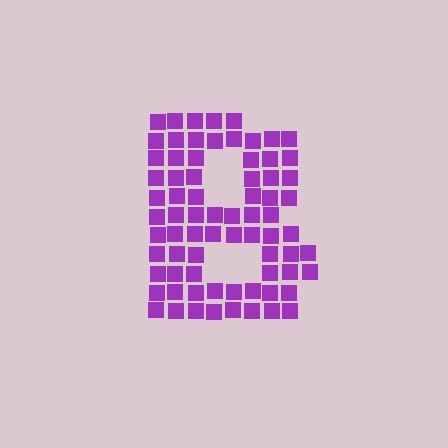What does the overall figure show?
The overall figure shows the letter B.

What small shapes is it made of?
It is made of small squares.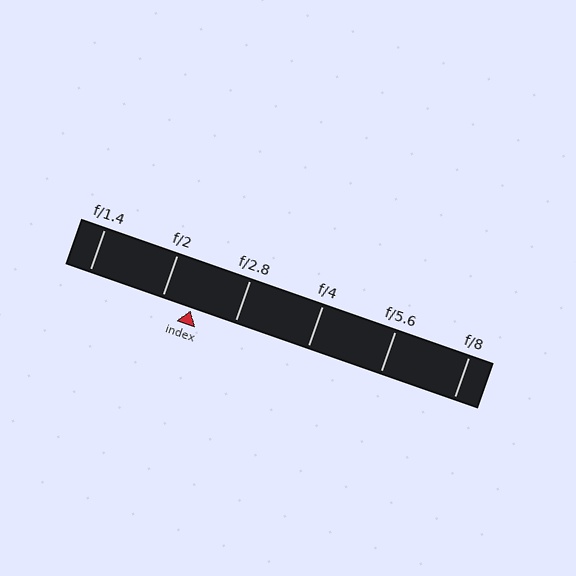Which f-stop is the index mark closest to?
The index mark is closest to f/2.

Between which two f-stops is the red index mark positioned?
The index mark is between f/2 and f/2.8.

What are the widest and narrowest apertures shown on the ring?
The widest aperture shown is f/1.4 and the narrowest is f/8.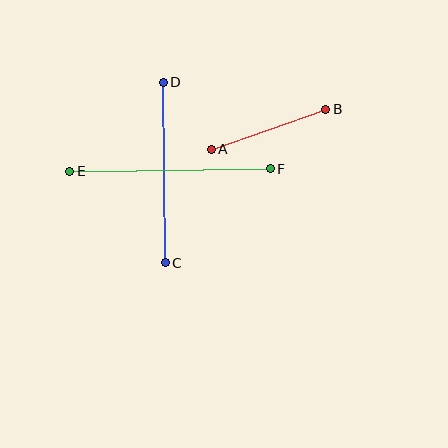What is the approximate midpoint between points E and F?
The midpoint is at approximately (170, 170) pixels.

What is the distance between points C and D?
The distance is approximately 180 pixels.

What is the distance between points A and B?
The distance is approximately 122 pixels.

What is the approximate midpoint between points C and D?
The midpoint is at approximately (164, 173) pixels.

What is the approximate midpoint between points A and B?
The midpoint is at approximately (268, 129) pixels.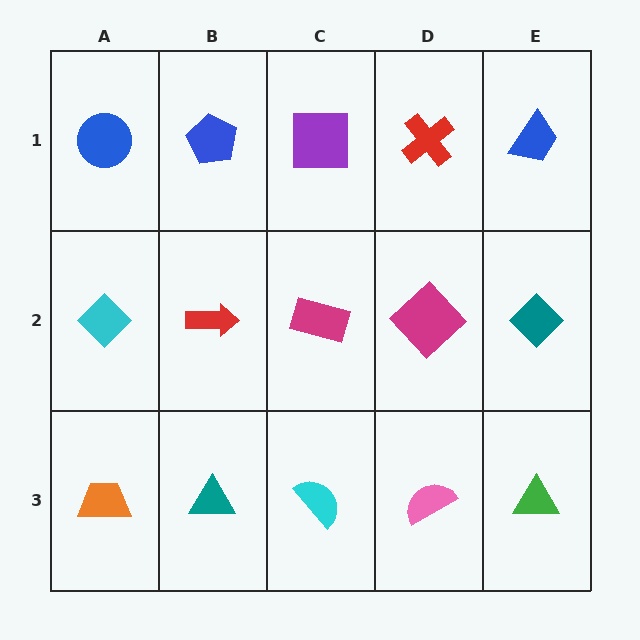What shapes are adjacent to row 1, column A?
A cyan diamond (row 2, column A), a blue pentagon (row 1, column B).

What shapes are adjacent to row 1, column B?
A red arrow (row 2, column B), a blue circle (row 1, column A), a purple square (row 1, column C).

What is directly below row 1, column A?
A cyan diamond.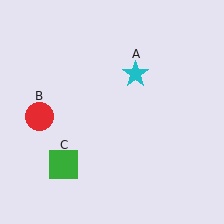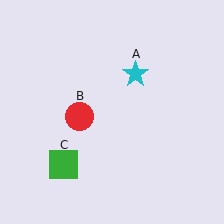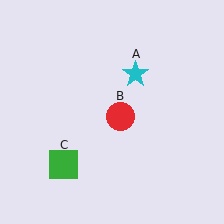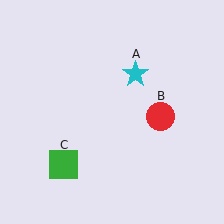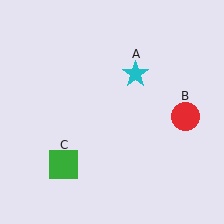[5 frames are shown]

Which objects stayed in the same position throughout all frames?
Cyan star (object A) and green square (object C) remained stationary.